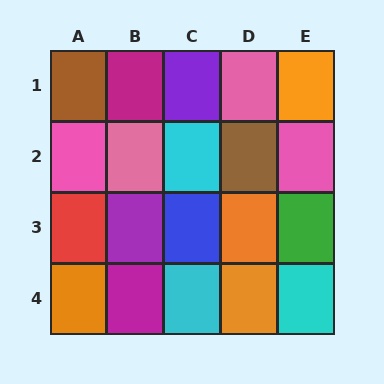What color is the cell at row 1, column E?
Orange.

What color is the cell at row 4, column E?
Cyan.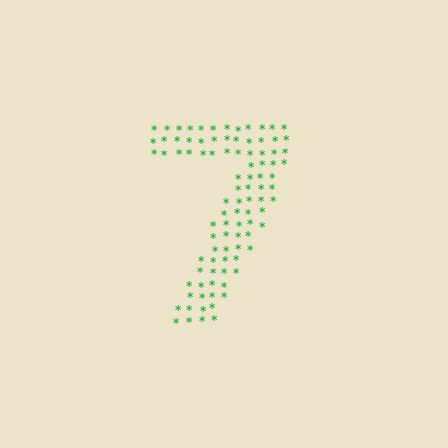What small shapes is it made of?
It is made of small asterisks.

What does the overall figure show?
The overall figure shows the digit 7.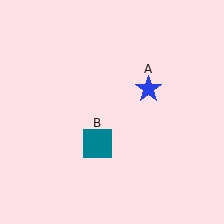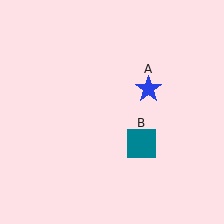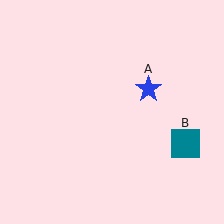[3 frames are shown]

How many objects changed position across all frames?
1 object changed position: teal square (object B).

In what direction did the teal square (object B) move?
The teal square (object B) moved right.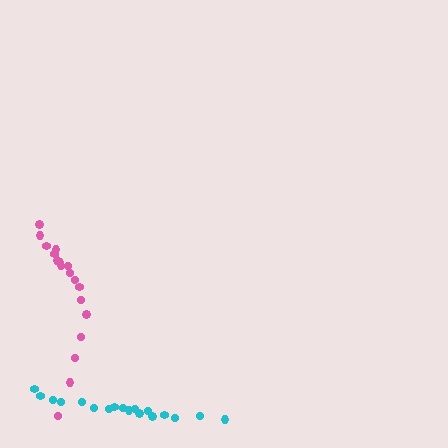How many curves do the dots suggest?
There are 2 distinct paths.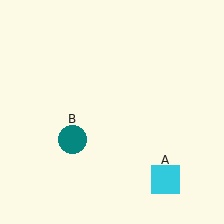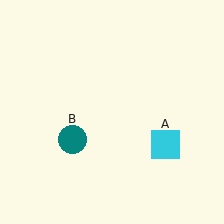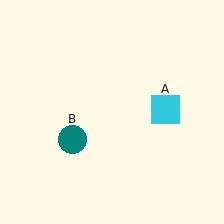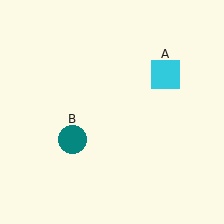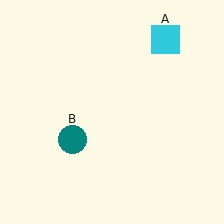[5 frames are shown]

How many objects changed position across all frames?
1 object changed position: cyan square (object A).